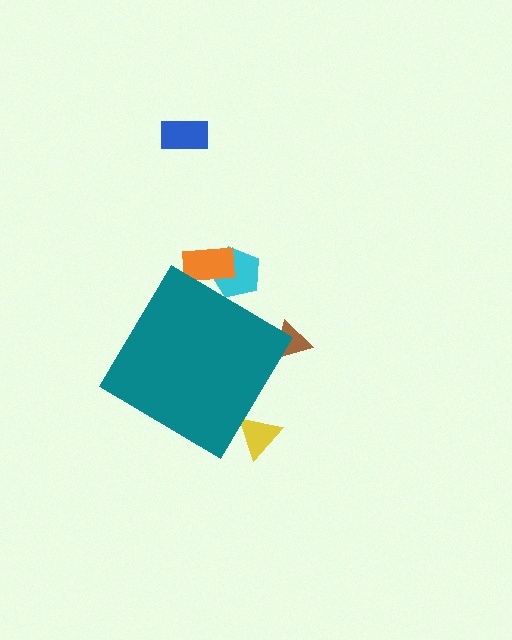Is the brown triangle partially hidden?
Yes, the brown triangle is partially hidden behind the teal diamond.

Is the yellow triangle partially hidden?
Yes, the yellow triangle is partially hidden behind the teal diamond.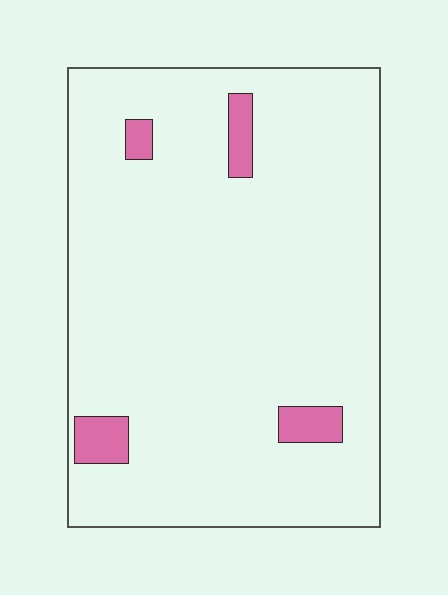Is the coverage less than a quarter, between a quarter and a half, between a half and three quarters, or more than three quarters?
Less than a quarter.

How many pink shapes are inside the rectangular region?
4.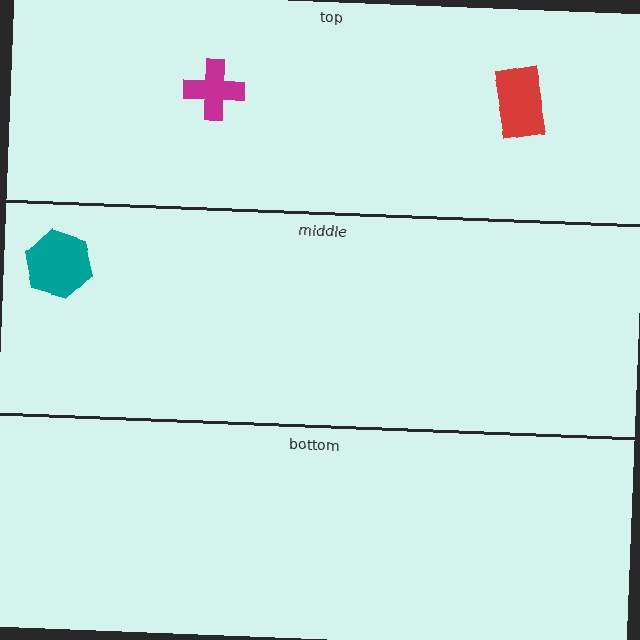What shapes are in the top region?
The magenta cross, the red rectangle.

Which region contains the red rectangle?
The top region.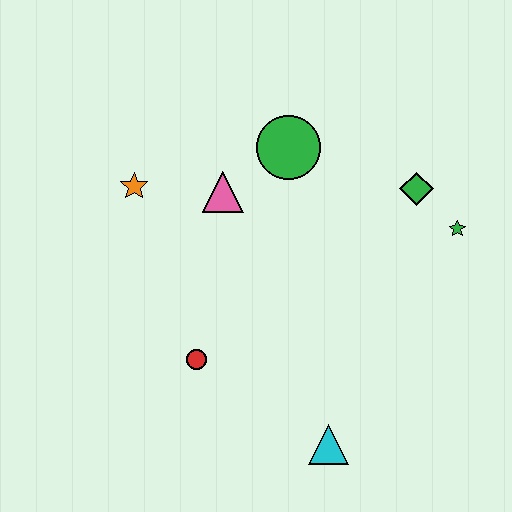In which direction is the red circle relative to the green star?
The red circle is to the left of the green star.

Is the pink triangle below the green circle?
Yes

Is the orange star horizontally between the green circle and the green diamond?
No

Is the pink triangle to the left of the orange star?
No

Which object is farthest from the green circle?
The cyan triangle is farthest from the green circle.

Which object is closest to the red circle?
The cyan triangle is closest to the red circle.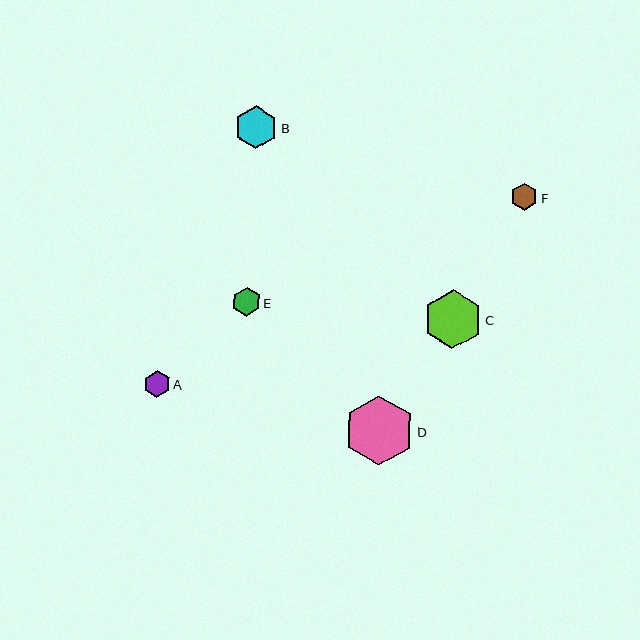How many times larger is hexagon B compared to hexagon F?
Hexagon B is approximately 1.6 times the size of hexagon F.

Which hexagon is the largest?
Hexagon D is the largest with a size of approximately 70 pixels.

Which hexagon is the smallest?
Hexagon A is the smallest with a size of approximately 27 pixels.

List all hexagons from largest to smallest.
From largest to smallest: D, C, B, E, F, A.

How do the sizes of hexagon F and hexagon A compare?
Hexagon F and hexagon A are approximately the same size.